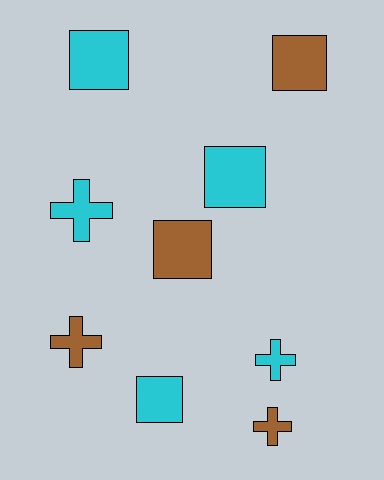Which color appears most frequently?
Cyan, with 5 objects.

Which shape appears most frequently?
Square, with 5 objects.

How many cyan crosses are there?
There are 2 cyan crosses.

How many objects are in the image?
There are 9 objects.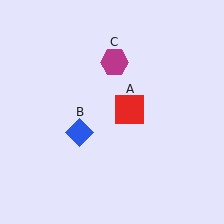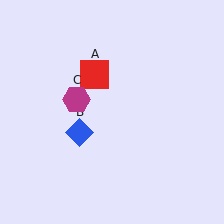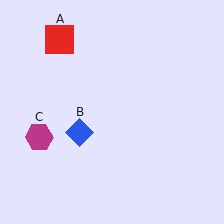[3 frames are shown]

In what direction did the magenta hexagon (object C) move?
The magenta hexagon (object C) moved down and to the left.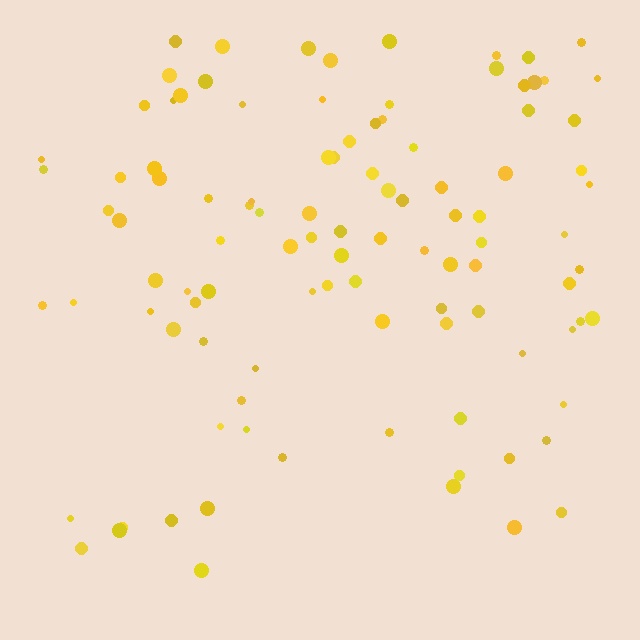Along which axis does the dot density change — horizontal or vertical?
Vertical.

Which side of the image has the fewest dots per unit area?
The bottom.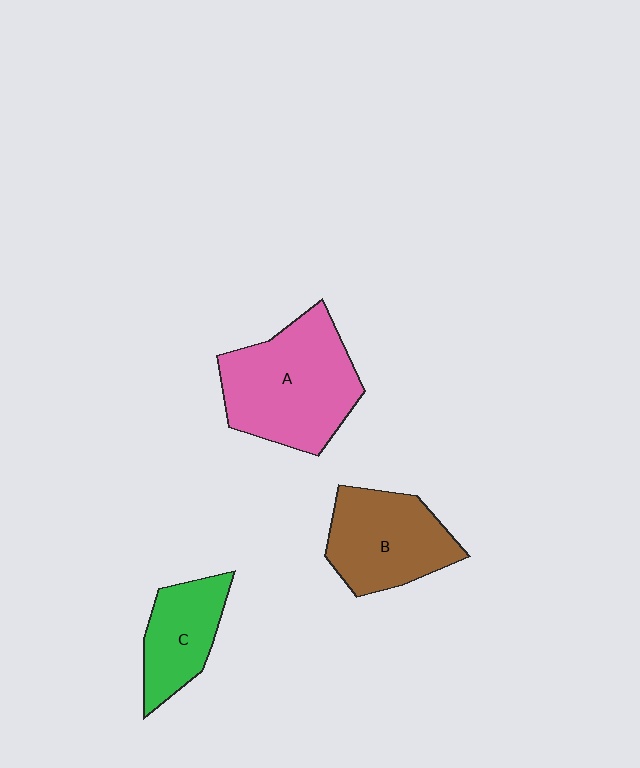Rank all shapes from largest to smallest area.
From largest to smallest: A (pink), B (brown), C (green).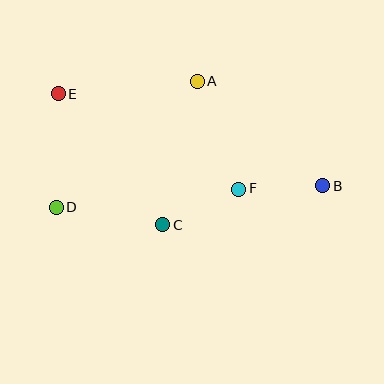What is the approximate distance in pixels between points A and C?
The distance between A and C is approximately 148 pixels.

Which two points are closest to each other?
Points B and F are closest to each other.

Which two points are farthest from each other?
Points B and E are farthest from each other.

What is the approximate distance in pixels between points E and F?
The distance between E and F is approximately 204 pixels.